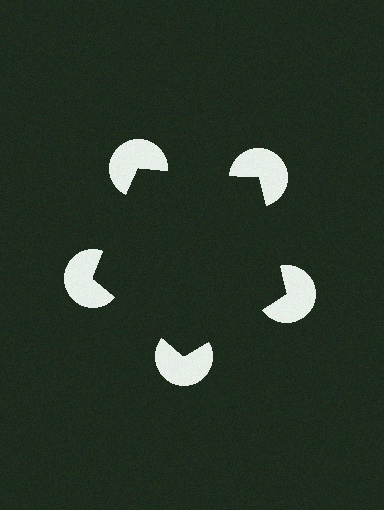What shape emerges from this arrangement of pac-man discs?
An illusory pentagon — its edges are inferred from the aligned wedge cuts in the pac-man discs, not physically drawn.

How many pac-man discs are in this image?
There are 5 — one at each vertex of the illusory pentagon.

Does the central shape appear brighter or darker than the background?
It typically appears slightly darker than the background, even though no actual brightness change is drawn.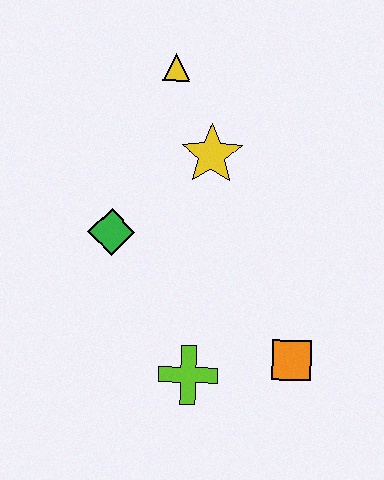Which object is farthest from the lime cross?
The yellow triangle is farthest from the lime cross.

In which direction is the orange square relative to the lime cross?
The orange square is to the right of the lime cross.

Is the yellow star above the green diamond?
Yes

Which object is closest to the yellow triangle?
The yellow star is closest to the yellow triangle.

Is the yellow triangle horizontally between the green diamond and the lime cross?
Yes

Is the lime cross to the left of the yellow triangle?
No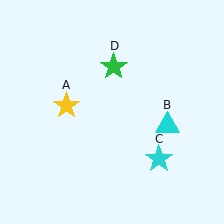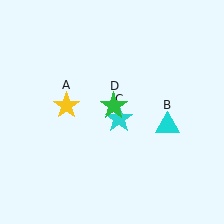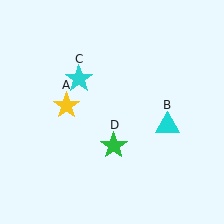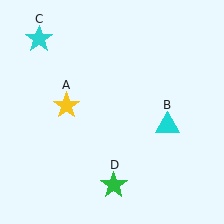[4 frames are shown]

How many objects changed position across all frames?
2 objects changed position: cyan star (object C), green star (object D).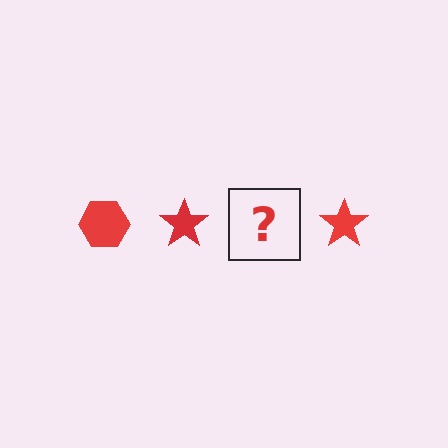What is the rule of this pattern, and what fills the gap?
The rule is that the pattern cycles through hexagon, star shapes in red. The gap should be filled with a red hexagon.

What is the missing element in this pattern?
The missing element is a red hexagon.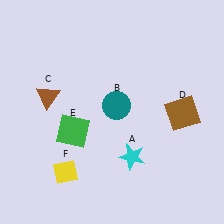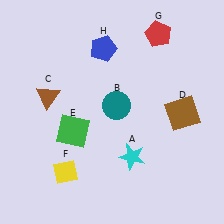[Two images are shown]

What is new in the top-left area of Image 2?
A blue pentagon (H) was added in the top-left area of Image 2.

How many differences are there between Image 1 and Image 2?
There are 2 differences between the two images.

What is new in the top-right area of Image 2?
A red pentagon (G) was added in the top-right area of Image 2.